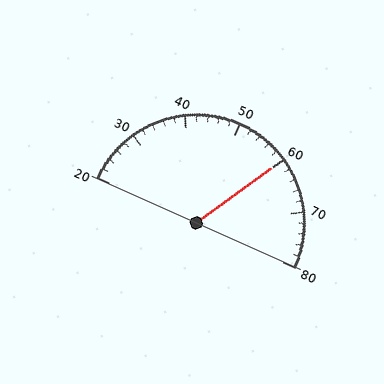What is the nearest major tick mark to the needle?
The nearest major tick mark is 60.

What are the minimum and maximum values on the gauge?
The gauge ranges from 20 to 80.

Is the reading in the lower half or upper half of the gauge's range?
The reading is in the upper half of the range (20 to 80).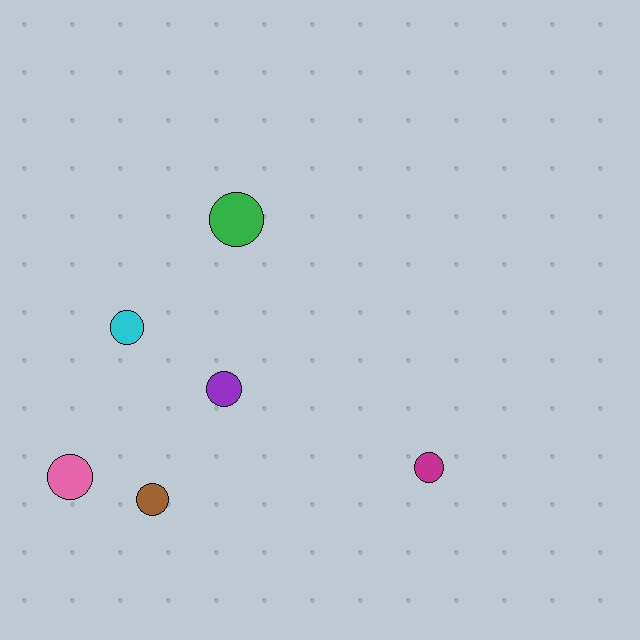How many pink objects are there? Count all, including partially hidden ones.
There is 1 pink object.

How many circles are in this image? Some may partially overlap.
There are 6 circles.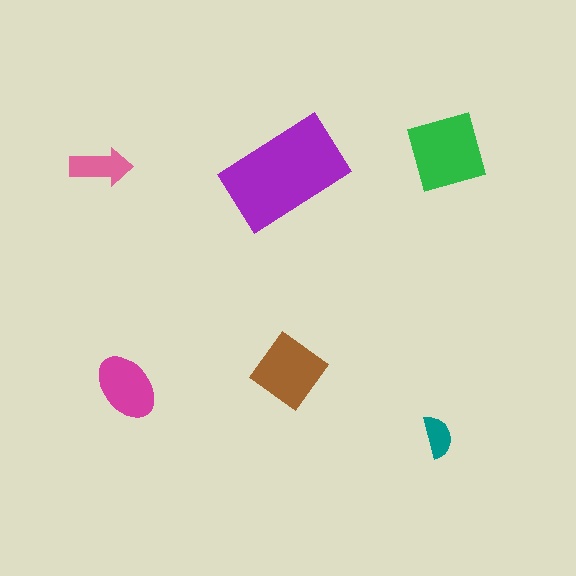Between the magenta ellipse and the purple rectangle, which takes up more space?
The purple rectangle.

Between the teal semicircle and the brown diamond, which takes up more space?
The brown diamond.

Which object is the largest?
The purple rectangle.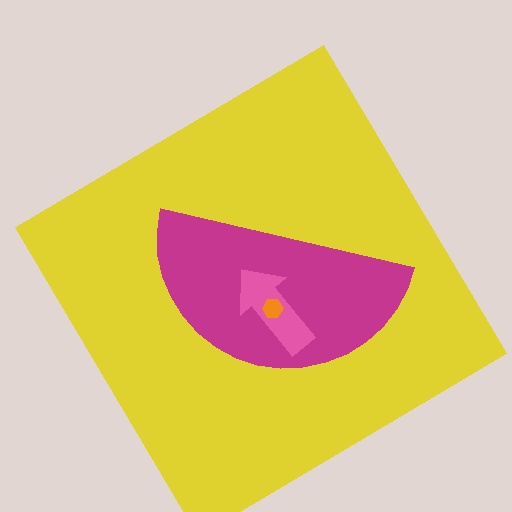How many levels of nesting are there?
4.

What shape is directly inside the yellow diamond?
The magenta semicircle.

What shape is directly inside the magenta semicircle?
The pink arrow.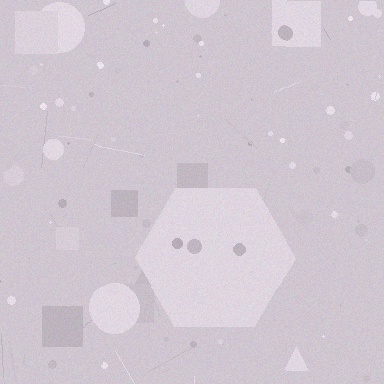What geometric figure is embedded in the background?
A hexagon is embedded in the background.